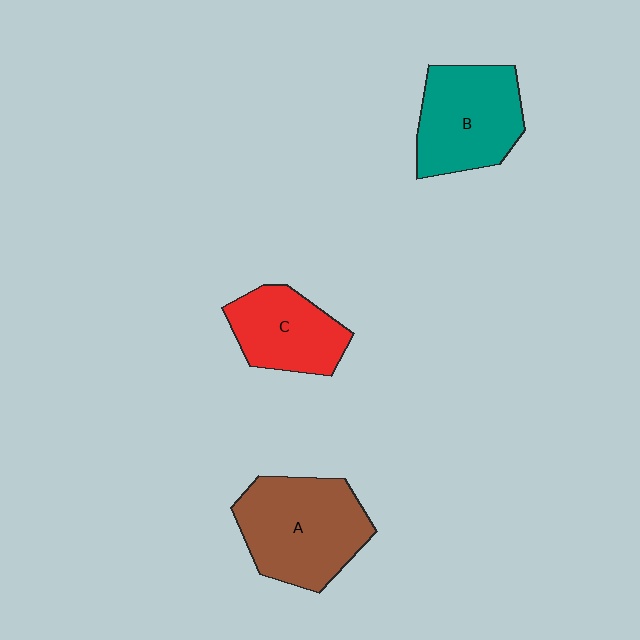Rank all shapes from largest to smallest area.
From largest to smallest: A (brown), B (teal), C (red).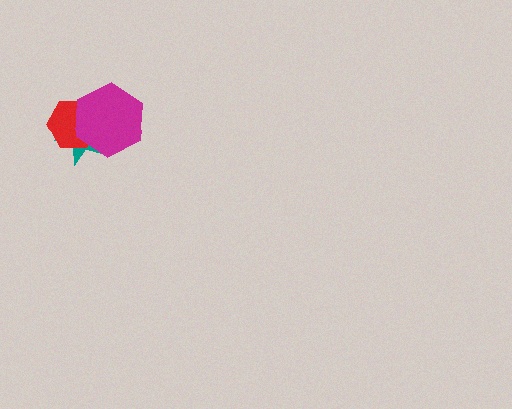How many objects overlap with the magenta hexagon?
2 objects overlap with the magenta hexagon.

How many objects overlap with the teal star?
2 objects overlap with the teal star.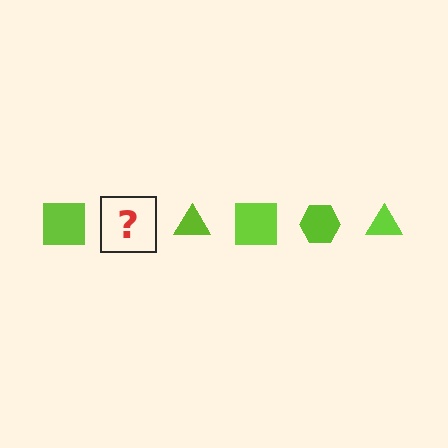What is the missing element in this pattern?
The missing element is a lime hexagon.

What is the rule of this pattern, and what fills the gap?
The rule is that the pattern cycles through square, hexagon, triangle shapes in lime. The gap should be filled with a lime hexagon.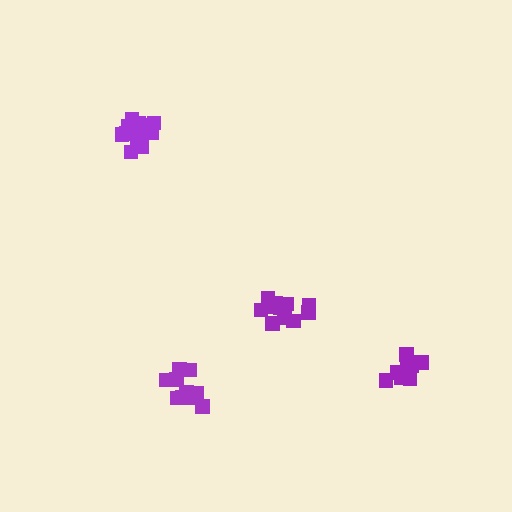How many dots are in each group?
Group 1: 15 dots, Group 2: 15 dots, Group 3: 13 dots, Group 4: 13 dots (56 total).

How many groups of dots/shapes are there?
There are 4 groups.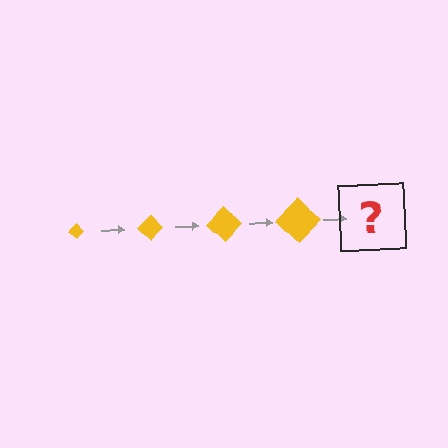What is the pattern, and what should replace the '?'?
The pattern is that the diamond gets progressively larger each step. The '?' should be a yellow diamond, larger than the previous one.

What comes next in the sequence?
The next element should be a yellow diamond, larger than the previous one.